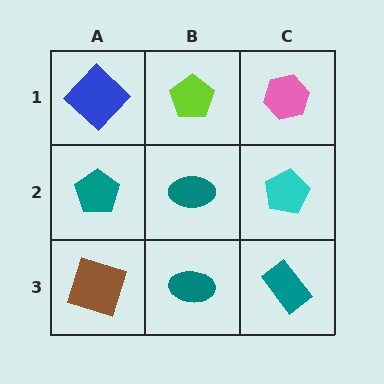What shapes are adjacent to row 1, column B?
A teal ellipse (row 2, column B), a blue diamond (row 1, column A), a pink hexagon (row 1, column C).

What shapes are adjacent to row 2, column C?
A pink hexagon (row 1, column C), a teal rectangle (row 3, column C), a teal ellipse (row 2, column B).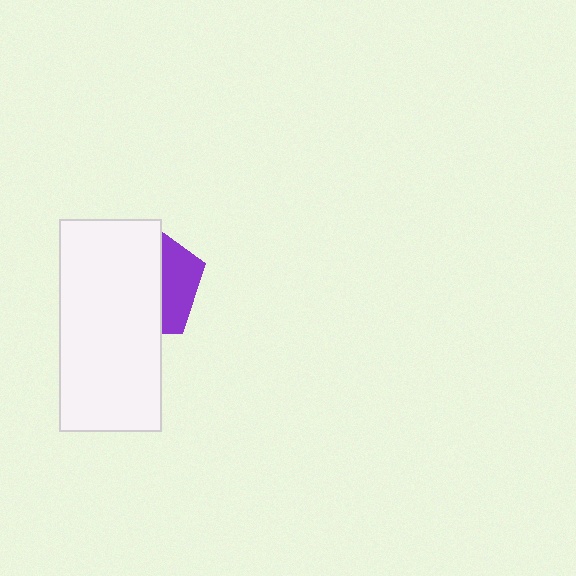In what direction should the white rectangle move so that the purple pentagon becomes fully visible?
The white rectangle should move left. That is the shortest direction to clear the overlap and leave the purple pentagon fully visible.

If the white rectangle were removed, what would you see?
You would see the complete purple pentagon.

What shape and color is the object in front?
The object in front is a white rectangle.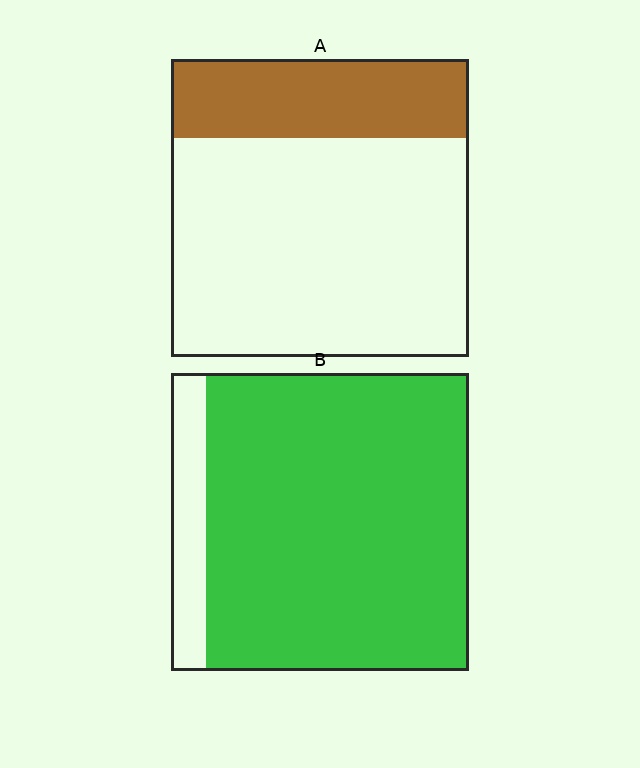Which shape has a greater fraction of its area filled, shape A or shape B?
Shape B.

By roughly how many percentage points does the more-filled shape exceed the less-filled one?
By roughly 60 percentage points (B over A).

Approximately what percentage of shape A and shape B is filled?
A is approximately 25% and B is approximately 90%.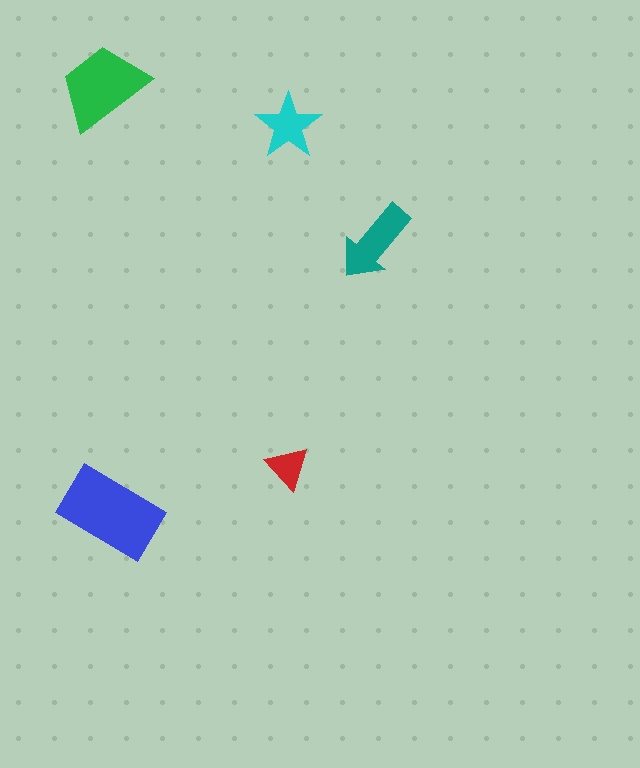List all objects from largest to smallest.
The blue rectangle, the green trapezoid, the teal arrow, the cyan star, the red triangle.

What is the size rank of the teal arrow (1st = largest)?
3rd.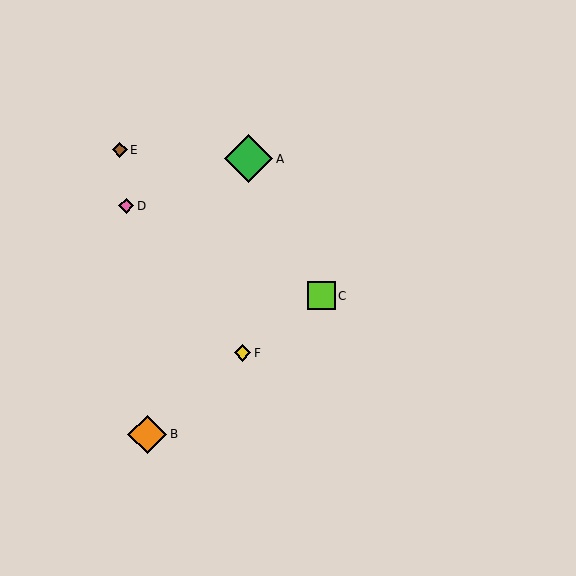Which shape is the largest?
The green diamond (labeled A) is the largest.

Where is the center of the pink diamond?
The center of the pink diamond is at (126, 206).